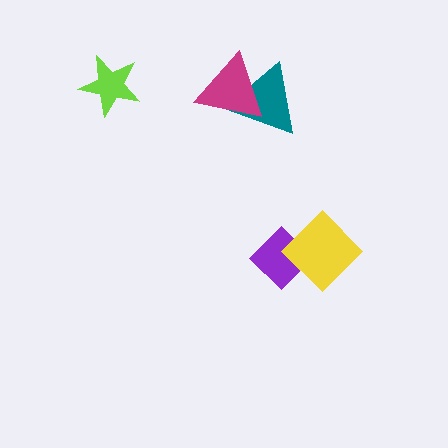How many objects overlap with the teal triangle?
1 object overlaps with the teal triangle.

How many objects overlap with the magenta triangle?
1 object overlaps with the magenta triangle.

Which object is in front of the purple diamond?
The yellow diamond is in front of the purple diamond.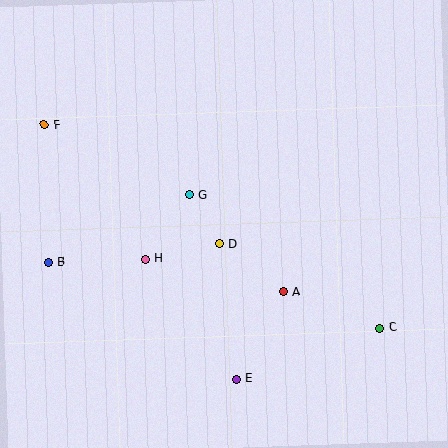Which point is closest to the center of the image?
Point D at (219, 244) is closest to the center.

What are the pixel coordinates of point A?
Point A is at (284, 292).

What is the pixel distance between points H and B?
The distance between H and B is 97 pixels.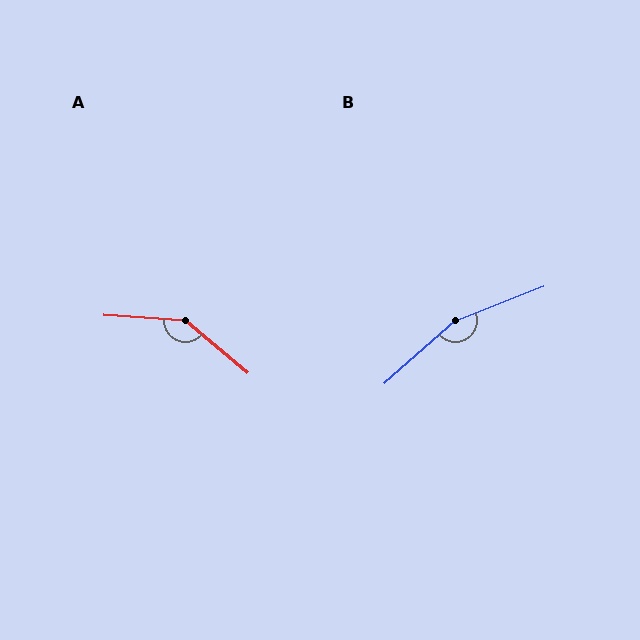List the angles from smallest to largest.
A (144°), B (160°).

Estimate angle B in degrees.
Approximately 160 degrees.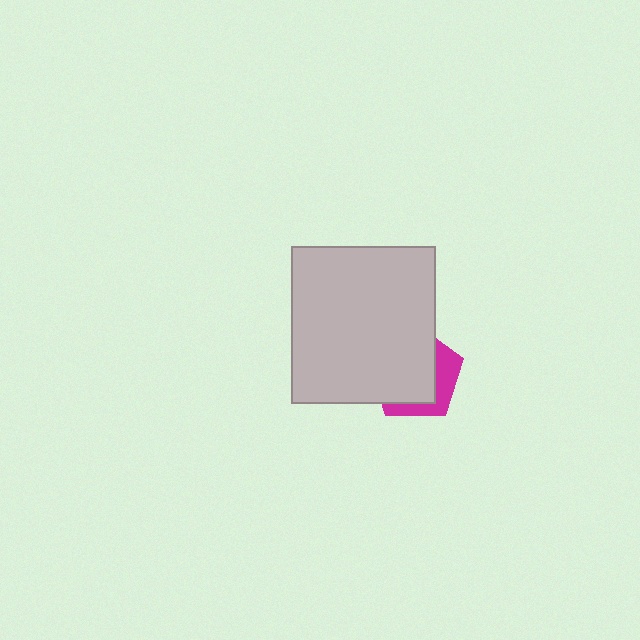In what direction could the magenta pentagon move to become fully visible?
The magenta pentagon could move toward the lower-right. That would shift it out from behind the light gray rectangle entirely.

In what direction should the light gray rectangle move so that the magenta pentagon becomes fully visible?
The light gray rectangle should move toward the upper-left. That is the shortest direction to clear the overlap and leave the magenta pentagon fully visible.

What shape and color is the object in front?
The object in front is a light gray rectangle.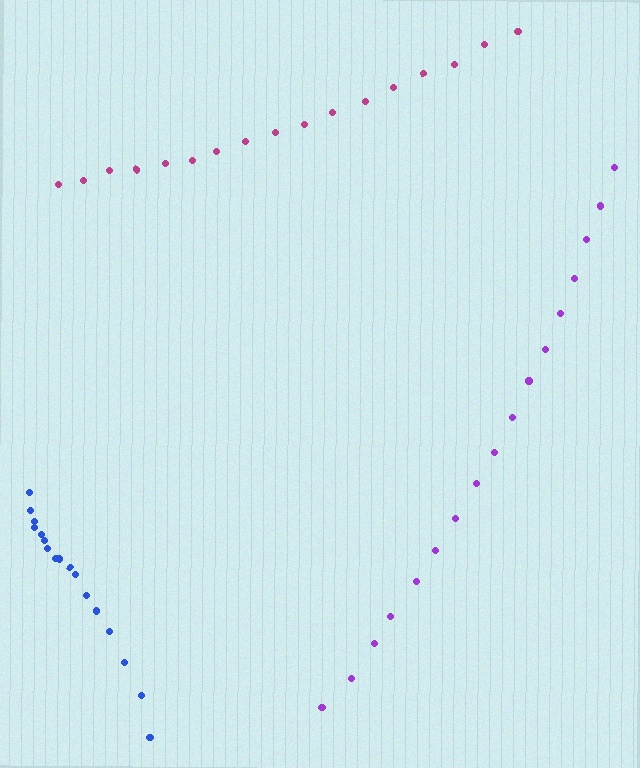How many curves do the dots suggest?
There are 3 distinct paths.